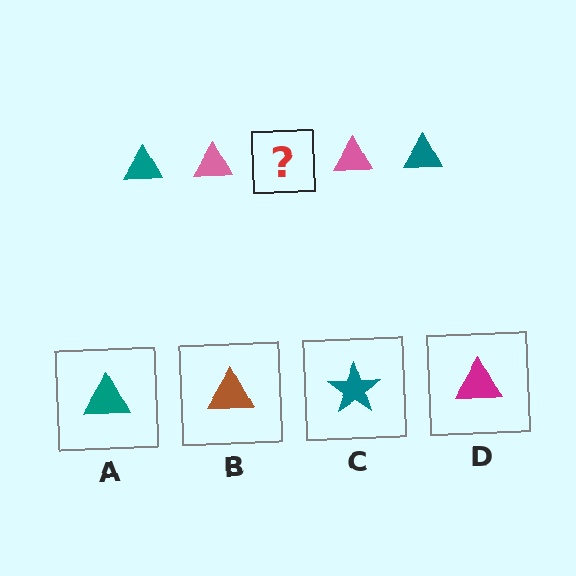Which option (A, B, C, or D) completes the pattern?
A.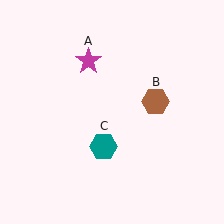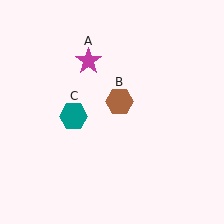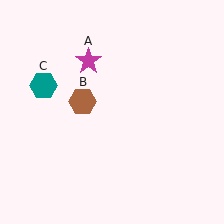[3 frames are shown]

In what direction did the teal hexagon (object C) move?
The teal hexagon (object C) moved up and to the left.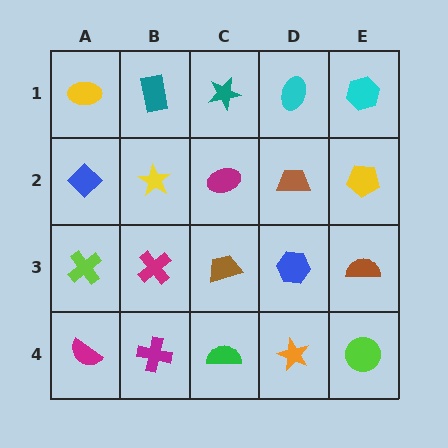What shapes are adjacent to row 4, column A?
A lime cross (row 3, column A), a magenta cross (row 4, column B).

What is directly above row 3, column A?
A blue diamond.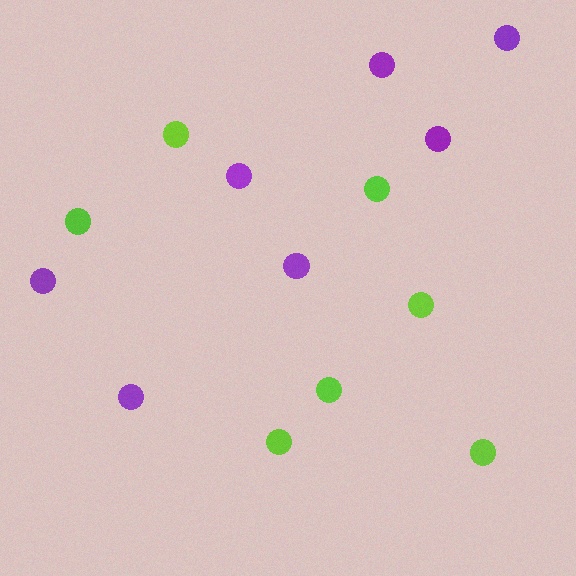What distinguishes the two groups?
There are 2 groups: one group of lime circles (7) and one group of purple circles (7).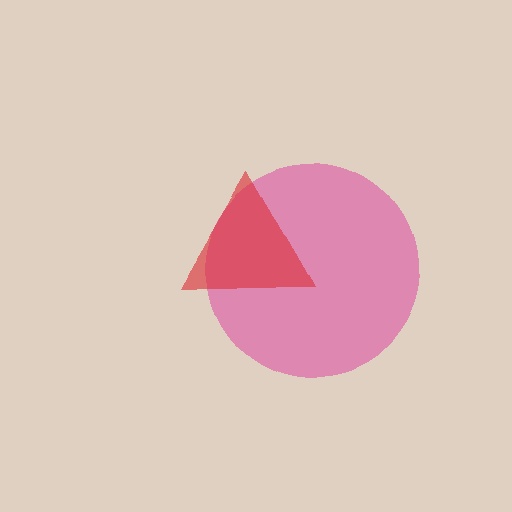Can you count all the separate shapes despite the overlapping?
Yes, there are 2 separate shapes.